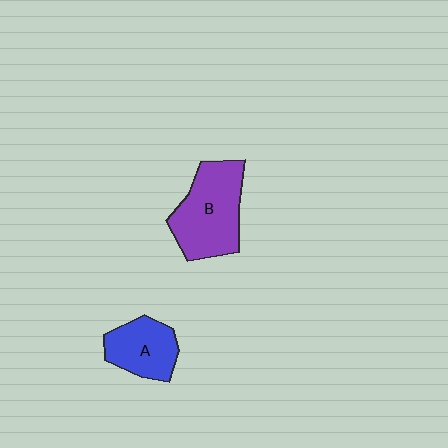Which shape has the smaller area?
Shape A (blue).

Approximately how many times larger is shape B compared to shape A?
Approximately 1.5 times.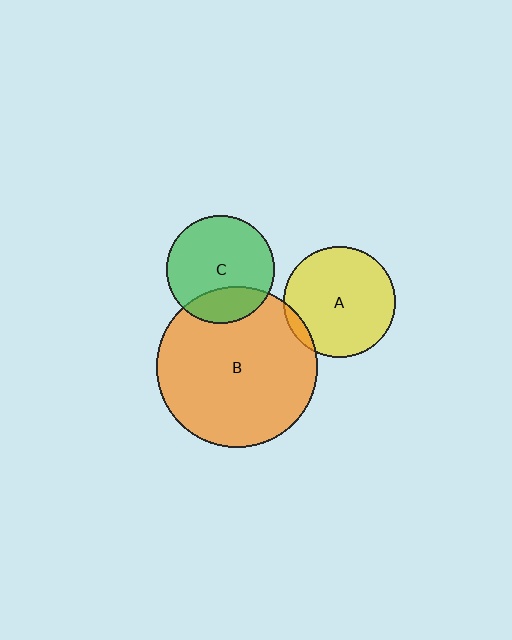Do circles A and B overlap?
Yes.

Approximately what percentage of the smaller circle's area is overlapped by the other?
Approximately 5%.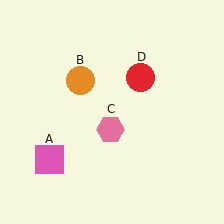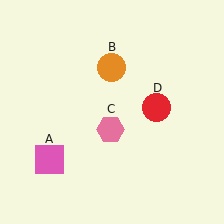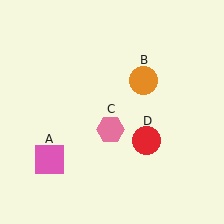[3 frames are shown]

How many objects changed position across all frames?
2 objects changed position: orange circle (object B), red circle (object D).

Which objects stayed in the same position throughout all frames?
Pink square (object A) and pink hexagon (object C) remained stationary.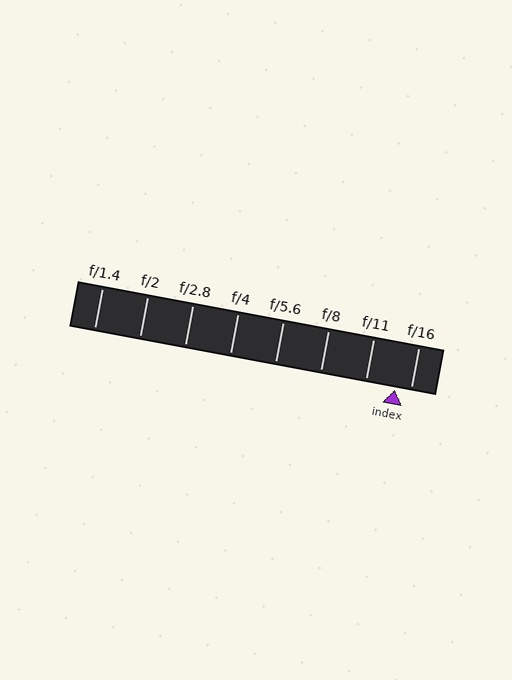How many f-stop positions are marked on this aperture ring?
There are 8 f-stop positions marked.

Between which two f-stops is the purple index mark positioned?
The index mark is between f/11 and f/16.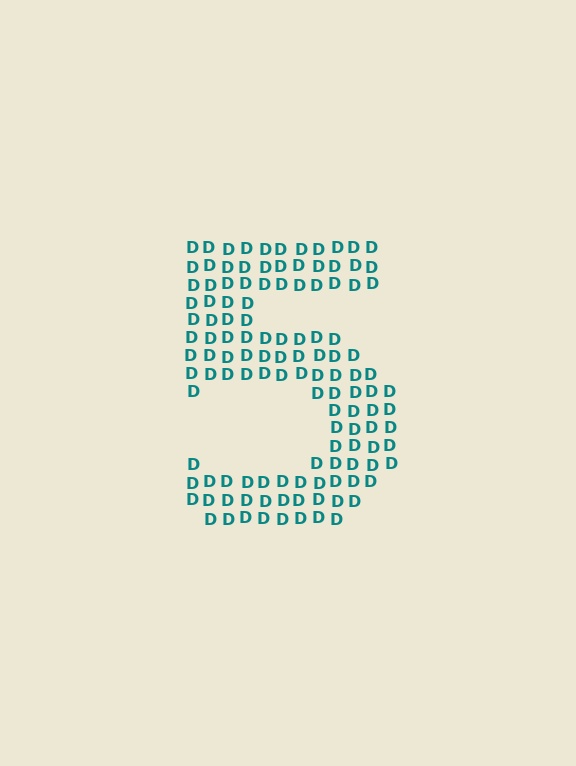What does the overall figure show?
The overall figure shows the digit 5.